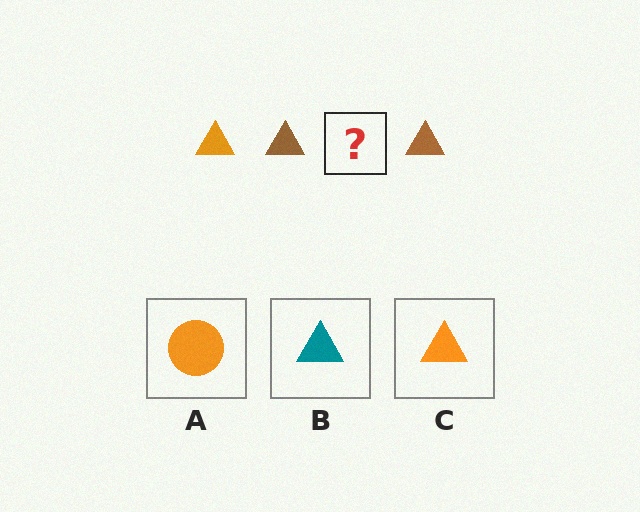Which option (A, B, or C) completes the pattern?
C.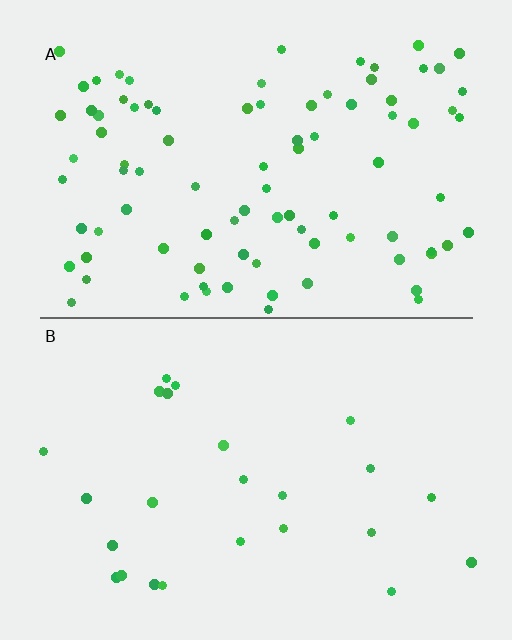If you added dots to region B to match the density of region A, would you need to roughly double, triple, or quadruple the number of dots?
Approximately quadruple.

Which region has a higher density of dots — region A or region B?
A (the top).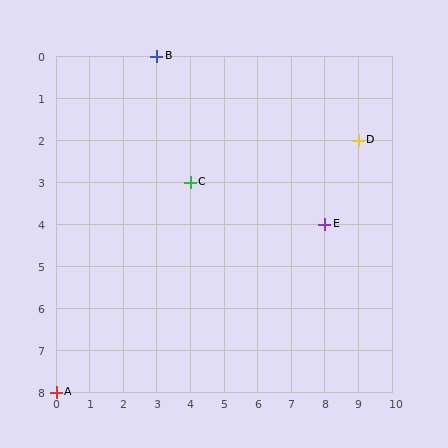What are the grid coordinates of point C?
Point C is at grid coordinates (4, 3).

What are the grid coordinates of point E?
Point E is at grid coordinates (8, 4).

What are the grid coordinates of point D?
Point D is at grid coordinates (9, 2).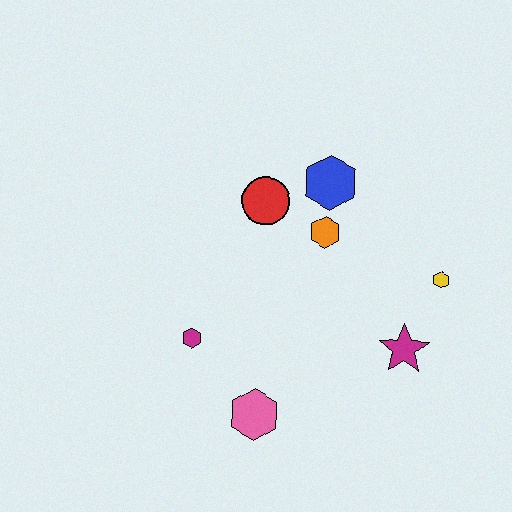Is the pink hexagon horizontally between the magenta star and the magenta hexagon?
Yes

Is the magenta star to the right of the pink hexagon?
Yes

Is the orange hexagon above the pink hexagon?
Yes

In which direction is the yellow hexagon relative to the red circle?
The yellow hexagon is to the right of the red circle.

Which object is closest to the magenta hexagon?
The pink hexagon is closest to the magenta hexagon.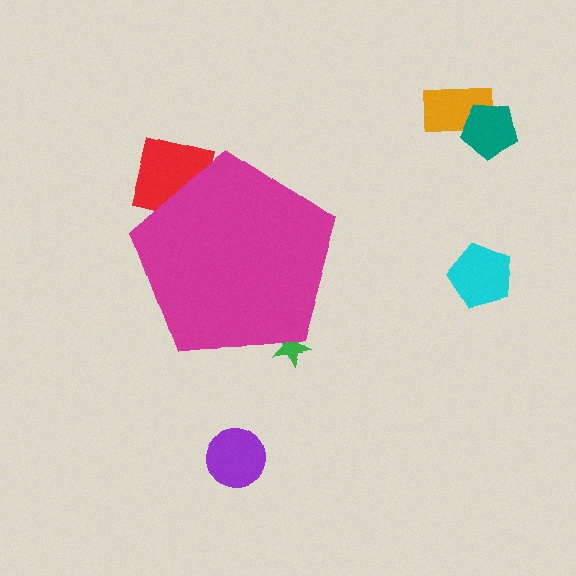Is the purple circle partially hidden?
No, the purple circle is fully visible.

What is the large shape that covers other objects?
A magenta pentagon.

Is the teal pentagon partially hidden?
No, the teal pentagon is fully visible.